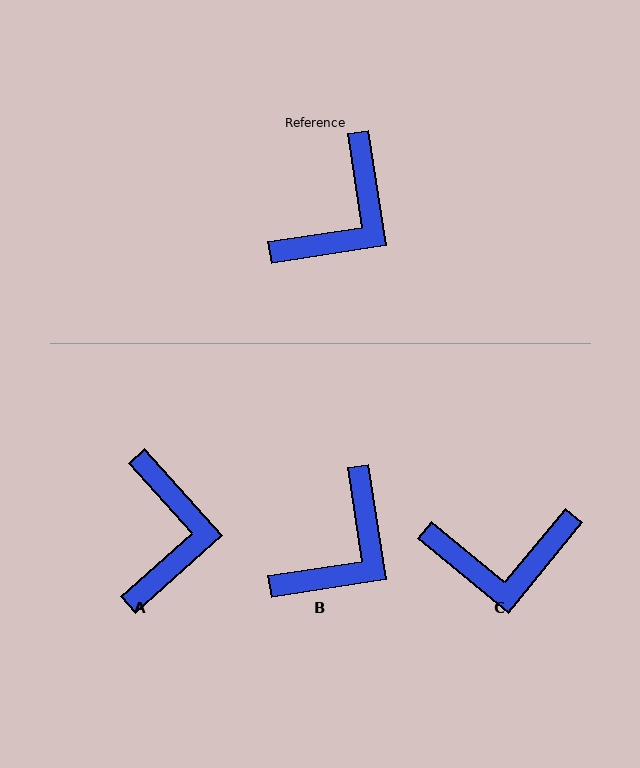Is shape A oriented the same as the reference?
No, it is off by about 33 degrees.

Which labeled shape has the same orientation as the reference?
B.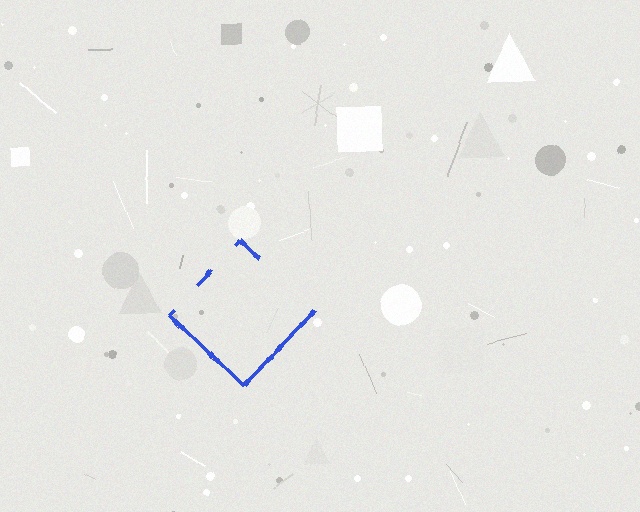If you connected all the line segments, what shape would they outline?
They would outline a diamond.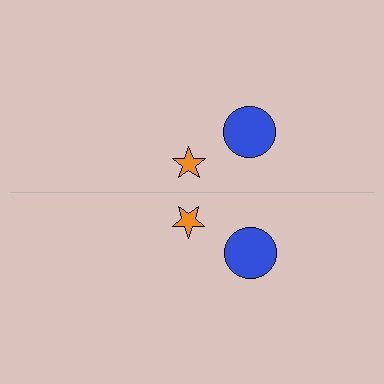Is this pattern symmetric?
Yes, this pattern has bilateral (reflection) symmetry.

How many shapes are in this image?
There are 4 shapes in this image.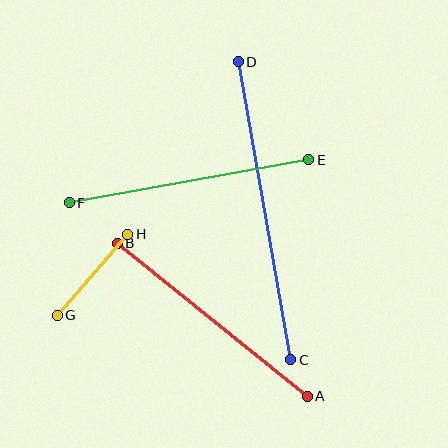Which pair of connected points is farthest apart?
Points C and D are farthest apart.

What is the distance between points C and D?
The distance is approximately 303 pixels.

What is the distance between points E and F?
The distance is approximately 243 pixels.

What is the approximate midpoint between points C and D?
The midpoint is at approximately (264, 211) pixels.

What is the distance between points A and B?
The distance is approximately 244 pixels.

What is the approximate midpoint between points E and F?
The midpoint is at approximately (189, 181) pixels.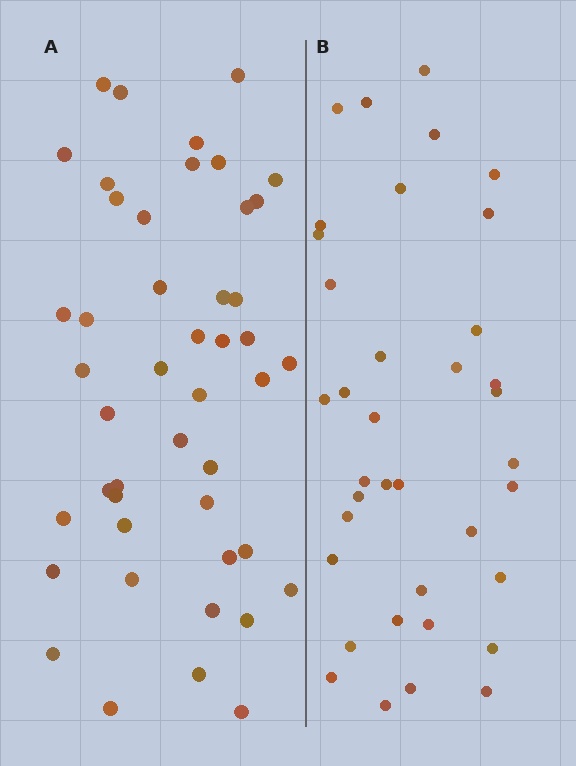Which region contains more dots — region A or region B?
Region A (the left region) has more dots.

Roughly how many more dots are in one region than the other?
Region A has roughly 8 or so more dots than region B.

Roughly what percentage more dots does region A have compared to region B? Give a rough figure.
About 25% more.